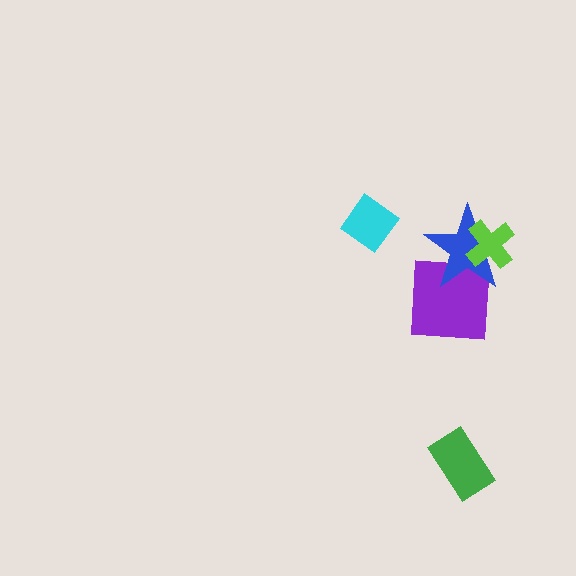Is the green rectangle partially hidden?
No, no other shape covers it.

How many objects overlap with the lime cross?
1 object overlaps with the lime cross.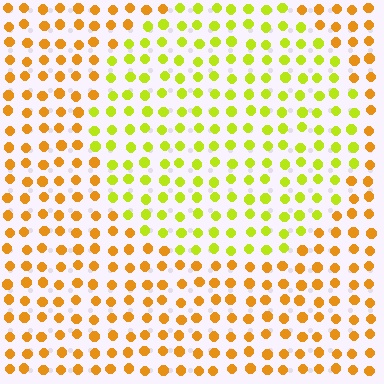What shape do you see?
I see a circle.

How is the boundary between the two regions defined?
The boundary is defined purely by a slight shift in hue (about 39 degrees). Spacing, size, and orientation are identical on both sides.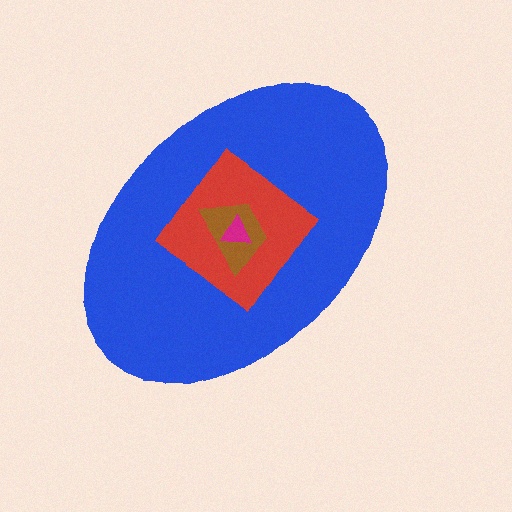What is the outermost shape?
The blue ellipse.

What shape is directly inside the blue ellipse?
The red diamond.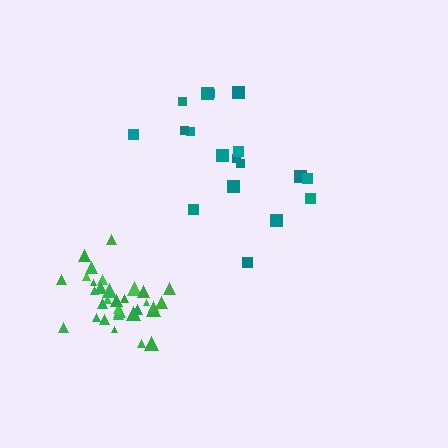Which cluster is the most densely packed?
Green.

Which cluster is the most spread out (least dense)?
Teal.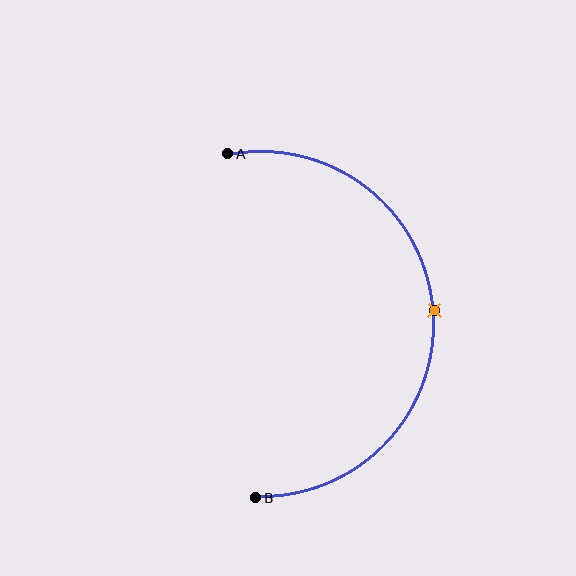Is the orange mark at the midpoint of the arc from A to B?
Yes. The orange mark lies on the arc at equal arc-length from both A and B — it is the arc midpoint.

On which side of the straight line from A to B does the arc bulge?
The arc bulges to the right of the straight line connecting A and B.